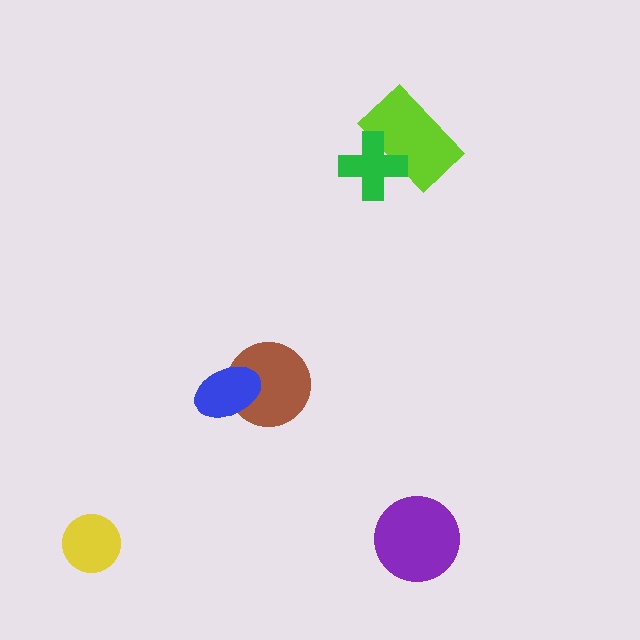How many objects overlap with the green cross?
1 object overlaps with the green cross.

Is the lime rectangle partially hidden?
Yes, it is partially covered by another shape.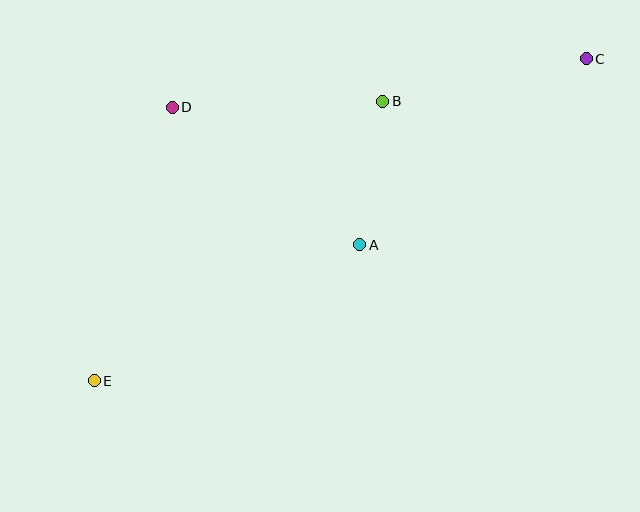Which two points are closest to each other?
Points A and B are closest to each other.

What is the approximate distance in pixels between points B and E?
The distance between B and E is approximately 401 pixels.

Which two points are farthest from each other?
Points C and E are farthest from each other.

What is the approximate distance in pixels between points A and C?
The distance between A and C is approximately 293 pixels.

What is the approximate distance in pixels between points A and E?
The distance between A and E is approximately 299 pixels.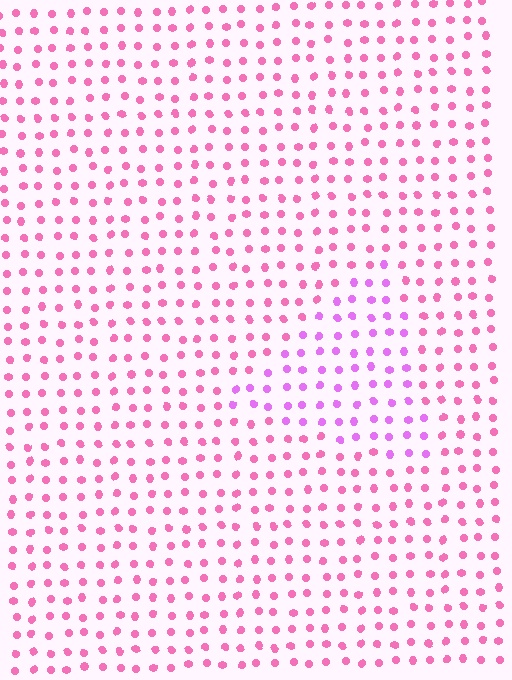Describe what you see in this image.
The image is filled with small pink elements in a uniform arrangement. A triangle-shaped region is visible where the elements are tinted to a slightly different hue, forming a subtle color boundary.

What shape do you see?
I see a triangle.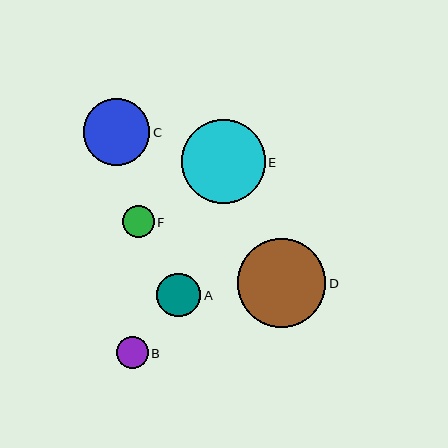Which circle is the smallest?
Circle B is the smallest with a size of approximately 31 pixels.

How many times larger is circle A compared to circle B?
Circle A is approximately 1.4 times the size of circle B.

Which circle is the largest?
Circle D is the largest with a size of approximately 88 pixels.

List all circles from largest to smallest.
From largest to smallest: D, E, C, A, F, B.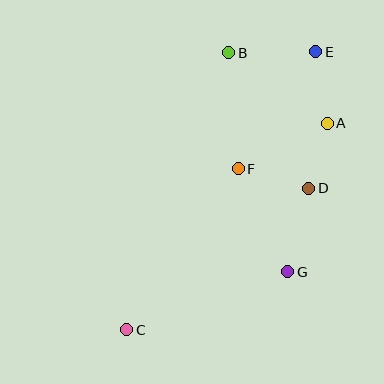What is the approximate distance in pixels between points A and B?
The distance between A and B is approximately 121 pixels.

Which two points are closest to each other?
Points A and D are closest to each other.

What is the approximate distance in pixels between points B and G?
The distance between B and G is approximately 227 pixels.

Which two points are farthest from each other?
Points C and E are farthest from each other.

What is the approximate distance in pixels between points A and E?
The distance between A and E is approximately 73 pixels.